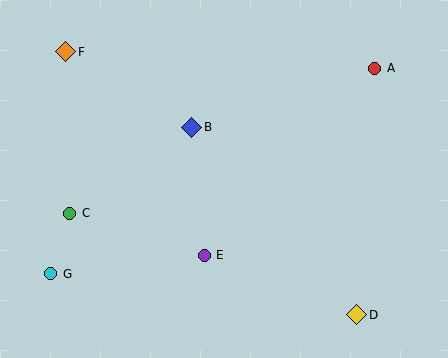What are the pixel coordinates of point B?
Point B is at (192, 127).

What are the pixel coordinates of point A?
Point A is at (375, 69).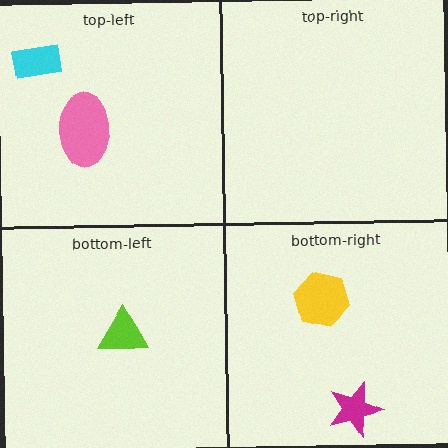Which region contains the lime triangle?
The bottom-left region.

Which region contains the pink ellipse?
The top-left region.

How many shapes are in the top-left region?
2.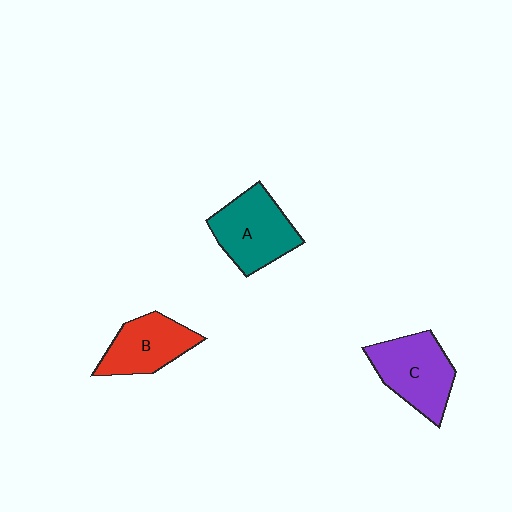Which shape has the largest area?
Shape C (purple).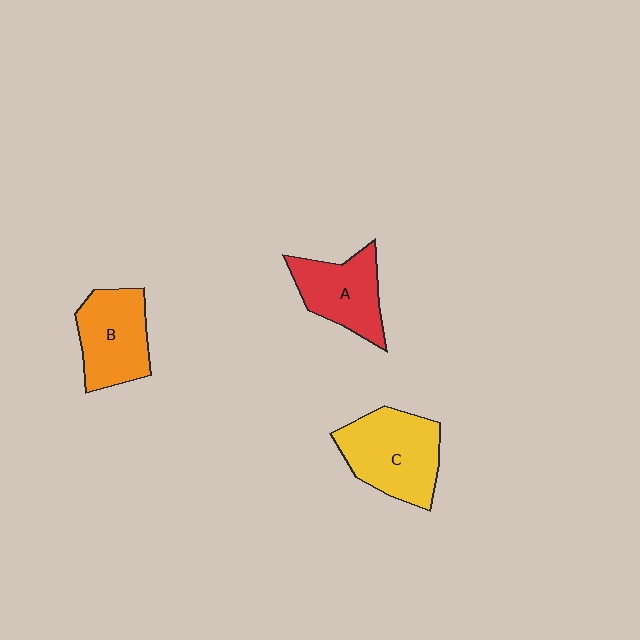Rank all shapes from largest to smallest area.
From largest to smallest: C (yellow), B (orange), A (red).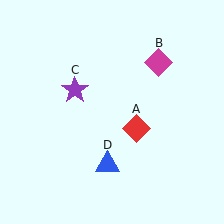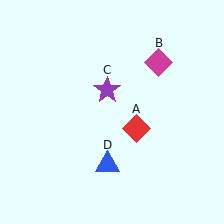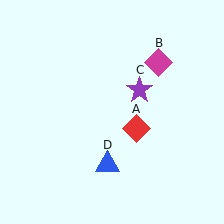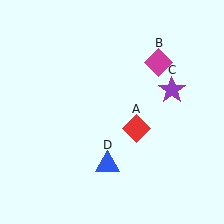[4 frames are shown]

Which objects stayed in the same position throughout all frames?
Red diamond (object A) and magenta diamond (object B) and blue triangle (object D) remained stationary.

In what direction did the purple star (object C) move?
The purple star (object C) moved right.